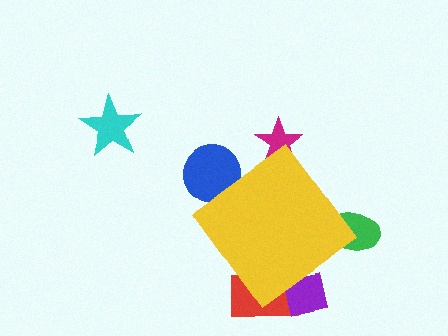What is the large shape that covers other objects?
A yellow diamond.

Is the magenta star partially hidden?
Yes, the magenta star is partially hidden behind the yellow diamond.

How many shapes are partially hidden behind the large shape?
5 shapes are partially hidden.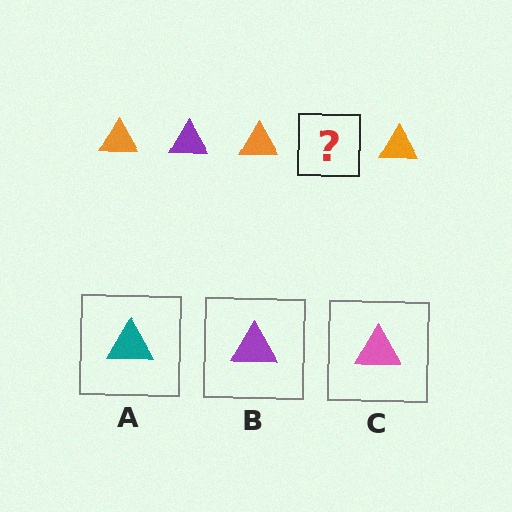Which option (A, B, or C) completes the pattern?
B.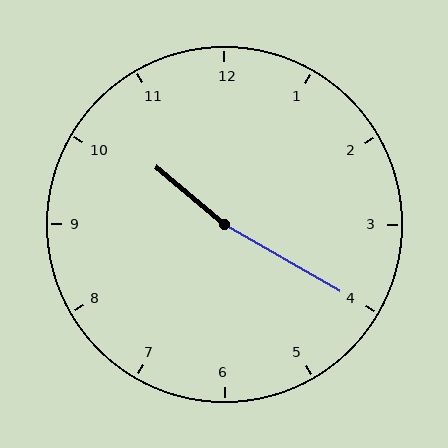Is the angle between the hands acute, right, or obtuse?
It is obtuse.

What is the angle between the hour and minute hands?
Approximately 170 degrees.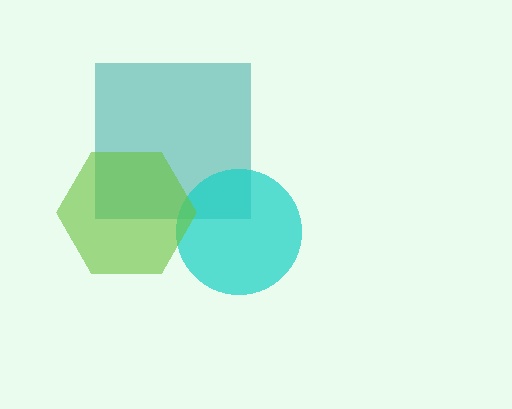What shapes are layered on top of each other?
The layered shapes are: a teal square, a cyan circle, a lime hexagon.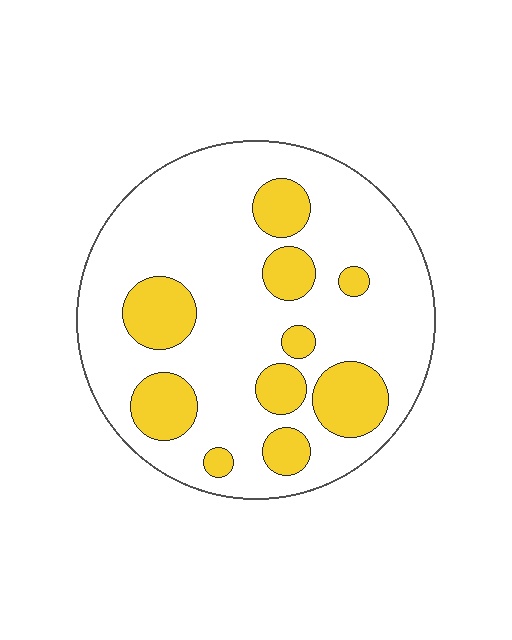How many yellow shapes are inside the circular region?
10.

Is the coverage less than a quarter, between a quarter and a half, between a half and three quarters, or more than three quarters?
Less than a quarter.